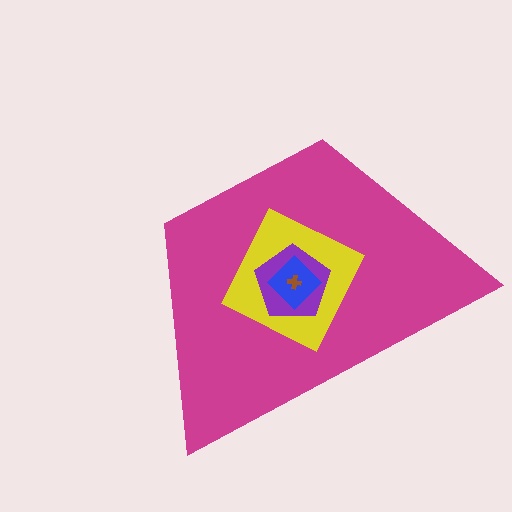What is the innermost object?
The brown cross.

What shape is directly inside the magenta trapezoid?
The yellow square.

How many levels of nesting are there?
5.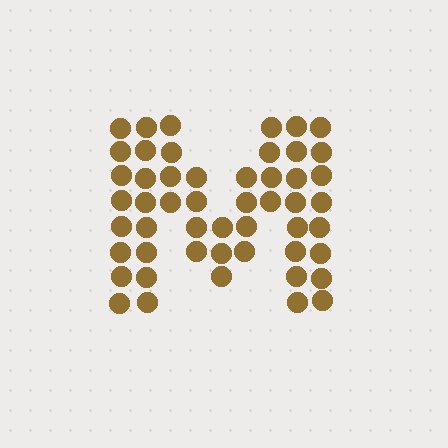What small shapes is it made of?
It is made of small circles.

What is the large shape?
The large shape is the letter M.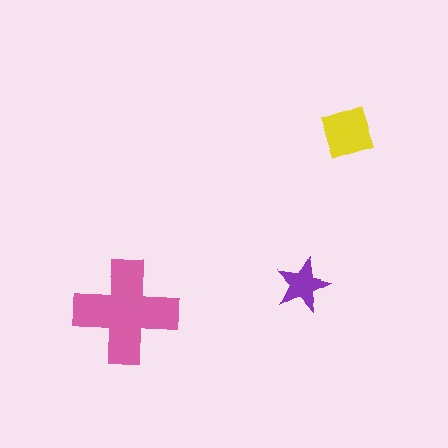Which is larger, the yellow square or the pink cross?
The pink cross.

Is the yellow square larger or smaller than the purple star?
Larger.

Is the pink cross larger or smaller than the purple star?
Larger.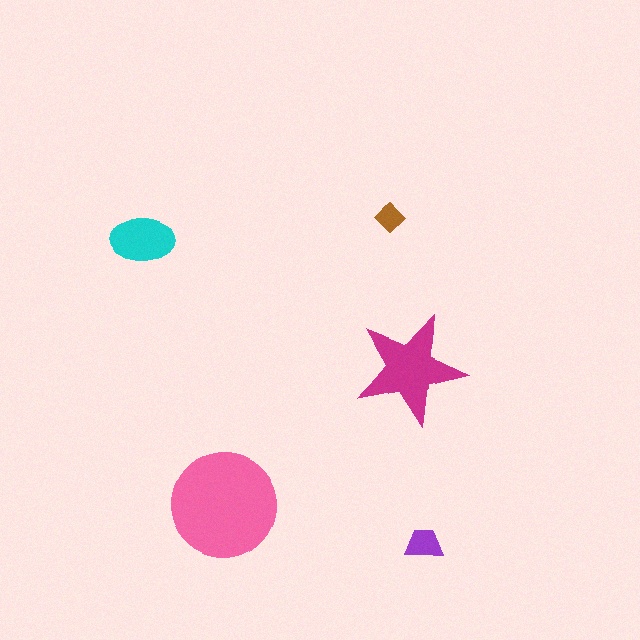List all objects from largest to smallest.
The pink circle, the magenta star, the cyan ellipse, the purple trapezoid, the brown diamond.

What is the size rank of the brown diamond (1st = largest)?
5th.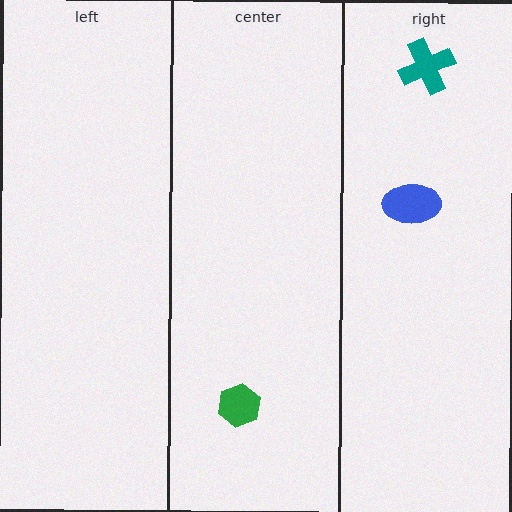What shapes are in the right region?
The teal cross, the blue ellipse.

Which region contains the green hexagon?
The center region.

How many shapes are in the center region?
1.